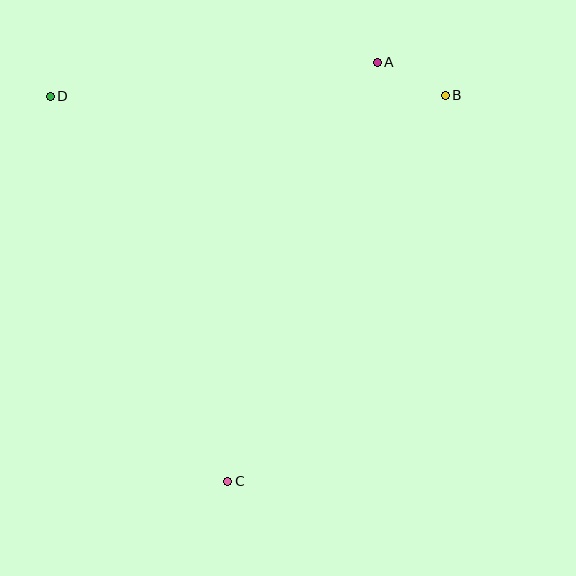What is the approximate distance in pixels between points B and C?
The distance between B and C is approximately 443 pixels.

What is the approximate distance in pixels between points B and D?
The distance between B and D is approximately 395 pixels.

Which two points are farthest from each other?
Points A and C are farthest from each other.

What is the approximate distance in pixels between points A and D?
The distance between A and D is approximately 329 pixels.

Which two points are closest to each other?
Points A and B are closest to each other.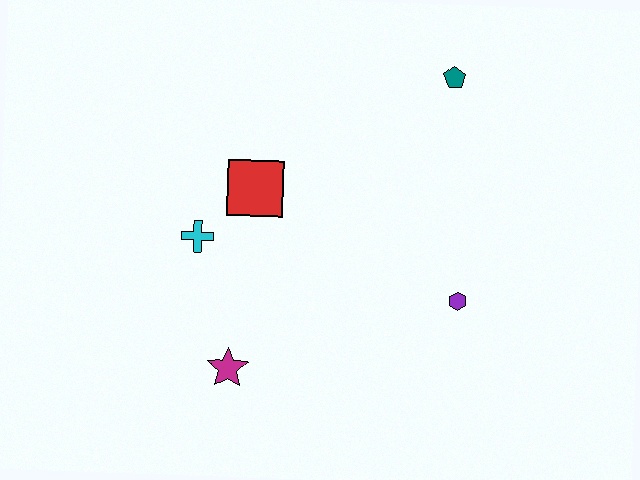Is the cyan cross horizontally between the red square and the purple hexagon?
No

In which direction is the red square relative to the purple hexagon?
The red square is to the left of the purple hexagon.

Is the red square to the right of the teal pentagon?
No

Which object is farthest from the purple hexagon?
The cyan cross is farthest from the purple hexagon.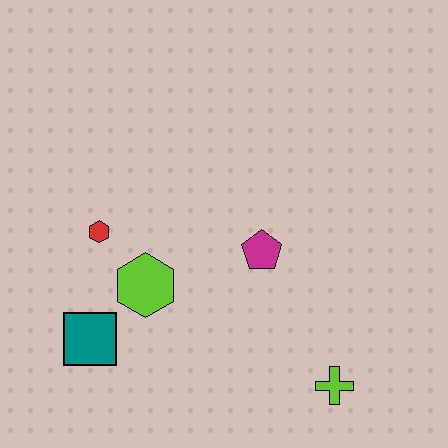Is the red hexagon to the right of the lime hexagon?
No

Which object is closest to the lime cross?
The magenta pentagon is closest to the lime cross.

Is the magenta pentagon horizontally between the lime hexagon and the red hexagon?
No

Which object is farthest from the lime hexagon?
The lime cross is farthest from the lime hexagon.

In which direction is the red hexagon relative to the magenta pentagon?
The red hexagon is to the left of the magenta pentagon.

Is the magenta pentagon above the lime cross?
Yes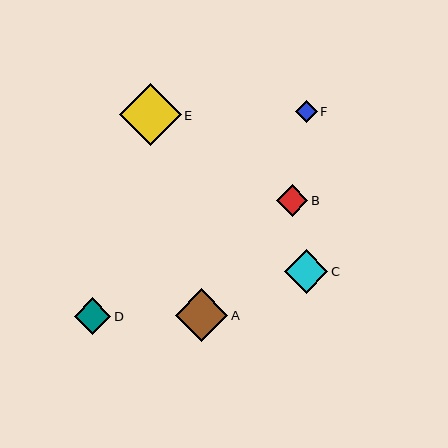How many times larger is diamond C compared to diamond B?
Diamond C is approximately 1.4 times the size of diamond B.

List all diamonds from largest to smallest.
From largest to smallest: E, A, C, D, B, F.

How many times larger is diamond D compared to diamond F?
Diamond D is approximately 1.7 times the size of diamond F.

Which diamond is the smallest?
Diamond F is the smallest with a size of approximately 22 pixels.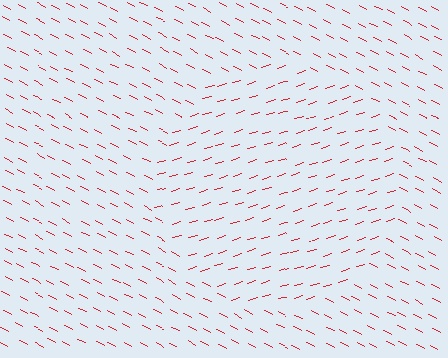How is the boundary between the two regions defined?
The boundary is defined purely by a change in line orientation (approximately 45 degrees difference). All lines are the same color and thickness.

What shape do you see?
I see a circle.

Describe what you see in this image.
The image is filled with small red line segments. A circle region in the image has lines oriented differently from the surrounding lines, creating a visible texture boundary.